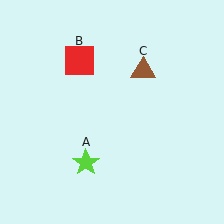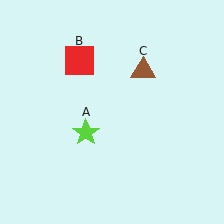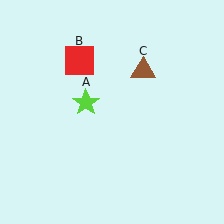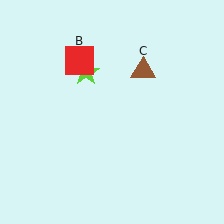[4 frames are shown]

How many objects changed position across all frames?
1 object changed position: lime star (object A).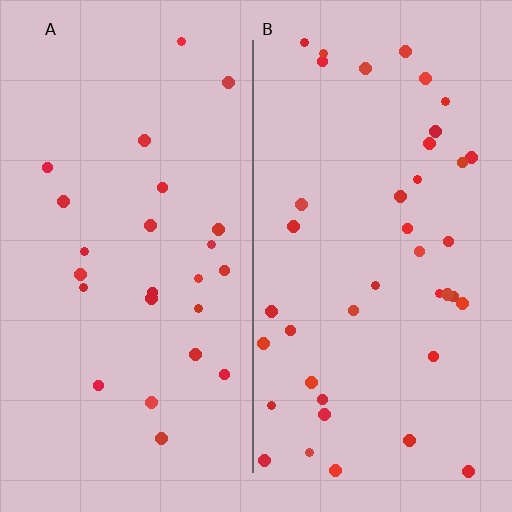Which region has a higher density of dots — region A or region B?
B (the right).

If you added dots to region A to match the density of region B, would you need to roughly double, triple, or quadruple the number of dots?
Approximately double.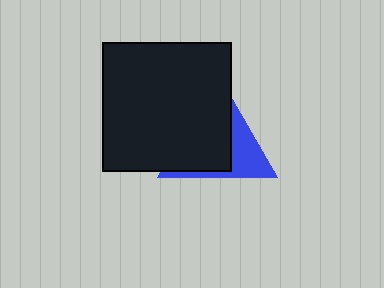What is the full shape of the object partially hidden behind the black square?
The partially hidden object is a blue triangle.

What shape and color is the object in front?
The object in front is a black square.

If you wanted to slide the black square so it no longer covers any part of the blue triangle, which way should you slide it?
Slide it left — that is the most direct way to separate the two shapes.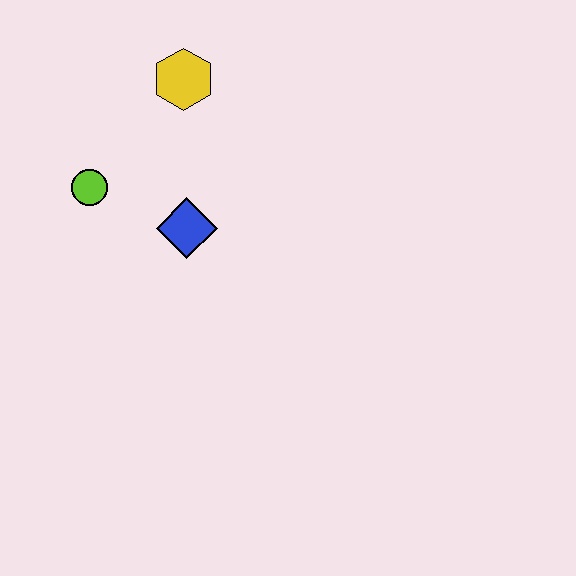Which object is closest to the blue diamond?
The lime circle is closest to the blue diamond.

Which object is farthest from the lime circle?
The yellow hexagon is farthest from the lime circle.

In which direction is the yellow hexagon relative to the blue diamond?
The yellow hexagon is above the blue diamond.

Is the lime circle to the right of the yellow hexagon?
No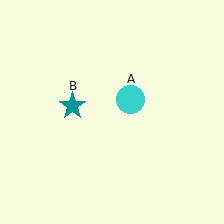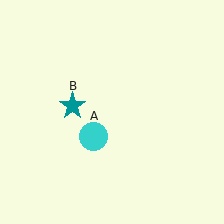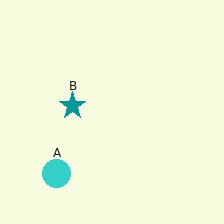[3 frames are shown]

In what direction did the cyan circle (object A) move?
The cyan circle (object A) moved down and to the left.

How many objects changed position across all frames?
1 object changed position: cyan circle (object A).